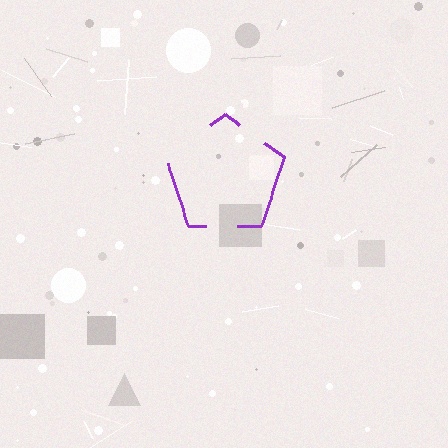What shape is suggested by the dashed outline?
The dashed outline suggests a pentagon.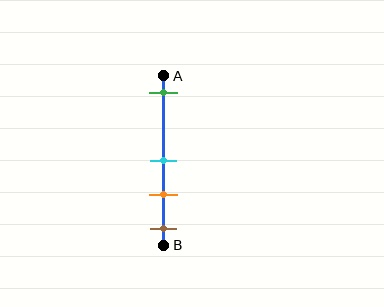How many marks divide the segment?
There are 4 marks dividing the segment.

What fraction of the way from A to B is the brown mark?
The brown mark is approximately 90% (0.9) of the way from A to B.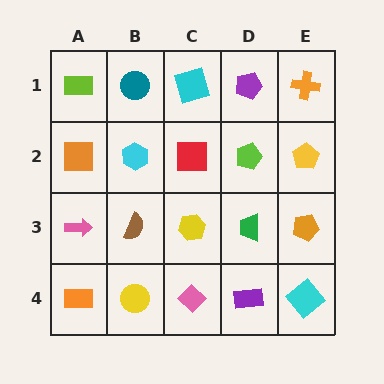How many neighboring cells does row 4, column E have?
2.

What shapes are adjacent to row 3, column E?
A yellow pentagon (row 2, column E), a cyan diamond (row 4, column E), a green trapezoid (row 3, column D).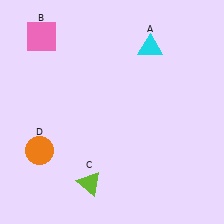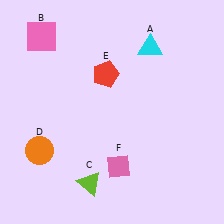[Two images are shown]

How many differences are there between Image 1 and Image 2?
There are 2 differences between the two images.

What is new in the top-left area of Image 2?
A red pentagon (E) was added in the top-left area of Image 2.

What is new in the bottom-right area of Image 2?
A pink diamond (F) was added in the bottom-right area of Image 2.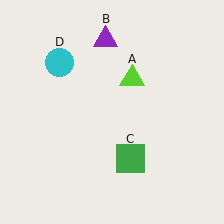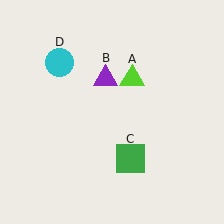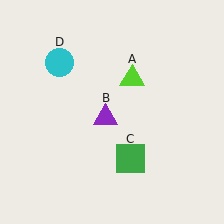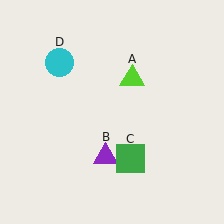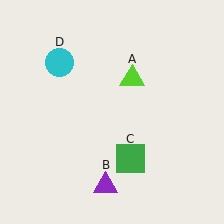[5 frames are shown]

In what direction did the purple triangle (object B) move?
The purple triangle (object B) moved down.